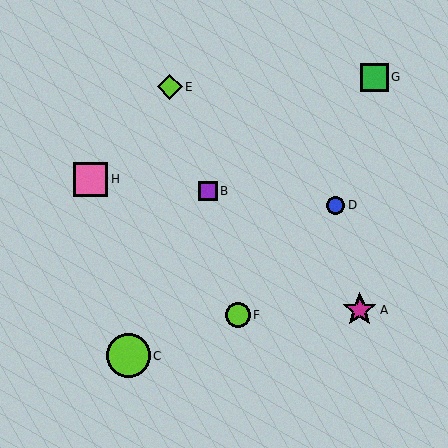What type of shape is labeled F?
Shape F is a lime circle.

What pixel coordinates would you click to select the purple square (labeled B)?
Click at (208, 191) to select the purple square B.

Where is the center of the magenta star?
The center of the magenta star is at (360, 310).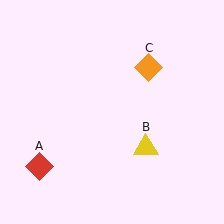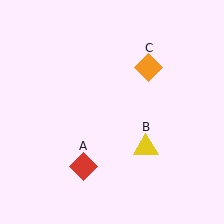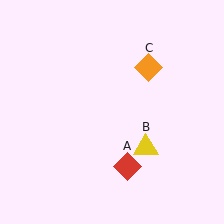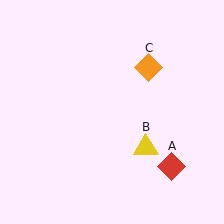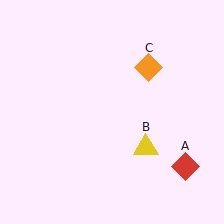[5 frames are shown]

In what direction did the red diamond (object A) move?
The red diamond (object A) moved right.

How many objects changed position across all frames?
1 object changed position: red diamond (object A).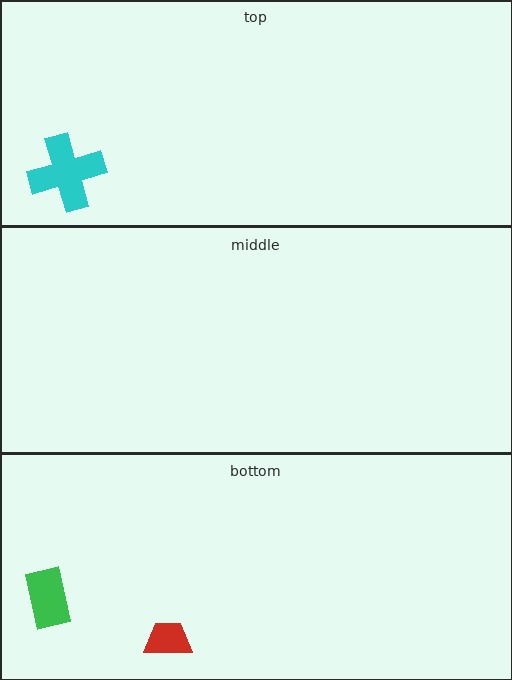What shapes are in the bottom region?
The red trapezoid, the green rectangle.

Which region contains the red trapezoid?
The bottom region.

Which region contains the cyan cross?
The top region.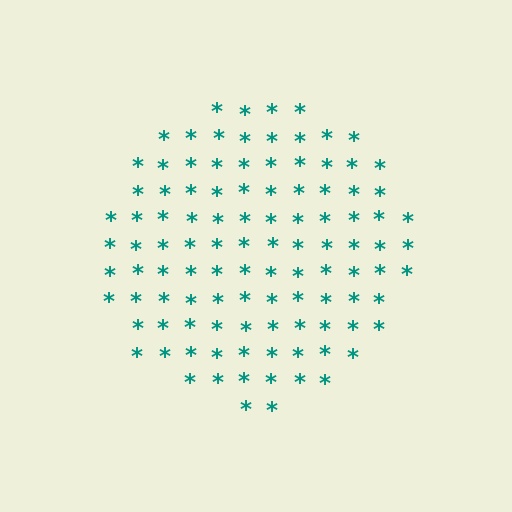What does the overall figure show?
The overall figure shows a circle.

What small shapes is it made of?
It is made of small asterisks.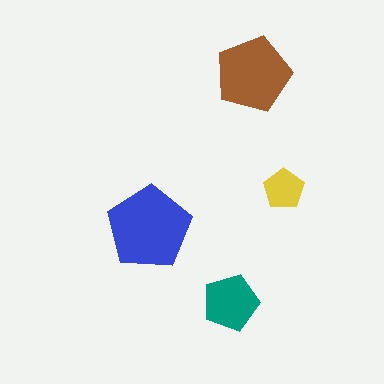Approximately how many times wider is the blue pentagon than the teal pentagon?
About 1.5 times wider.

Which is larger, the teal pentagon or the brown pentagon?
The brown one.